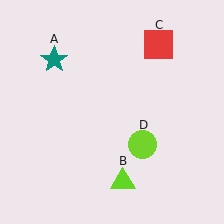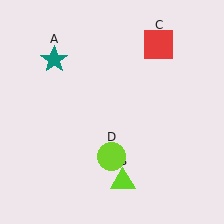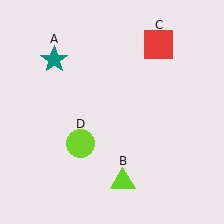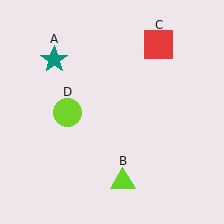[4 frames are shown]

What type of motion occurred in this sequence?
The lime circle (object D) rotated clockwise around the center of the scene.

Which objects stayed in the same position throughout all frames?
Teal star (object A) and lime triangle (object B) and red square (object C) remained stationary.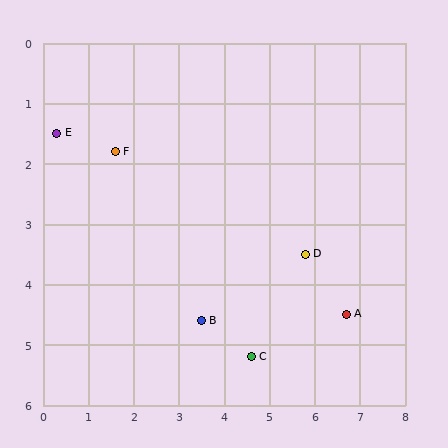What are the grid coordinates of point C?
Point C is at approximately (4.6, 5.2).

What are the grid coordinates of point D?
Point D is at approximately (5.8, 3.5).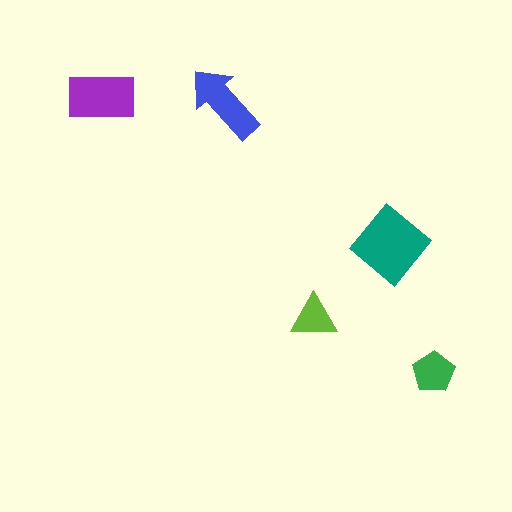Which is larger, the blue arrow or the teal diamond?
The teal diamond.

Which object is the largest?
The teal diamond.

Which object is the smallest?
The lime triangle.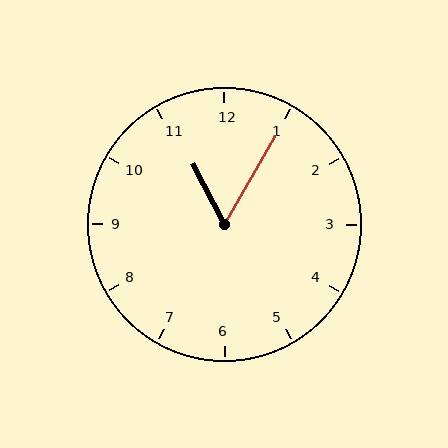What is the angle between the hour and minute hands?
Approximately 58 degrees.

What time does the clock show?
11:05.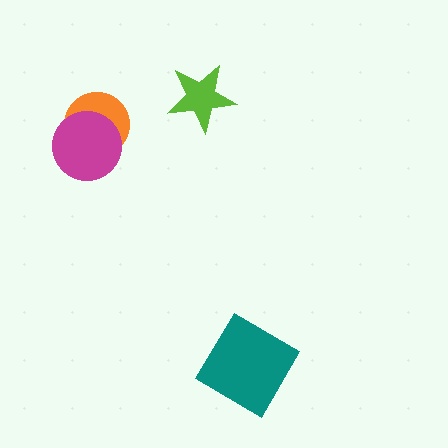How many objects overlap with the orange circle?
1 object overlaps with the orange circle.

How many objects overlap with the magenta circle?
1 object overlaps with the magenta circle.